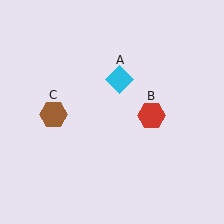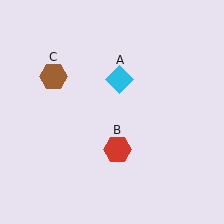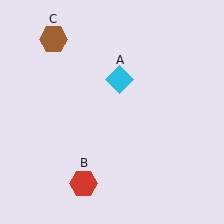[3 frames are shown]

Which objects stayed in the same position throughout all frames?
Cyan diamond (object A) remained stationary.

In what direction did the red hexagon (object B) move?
The red hexagon (object B) moved down and to the left.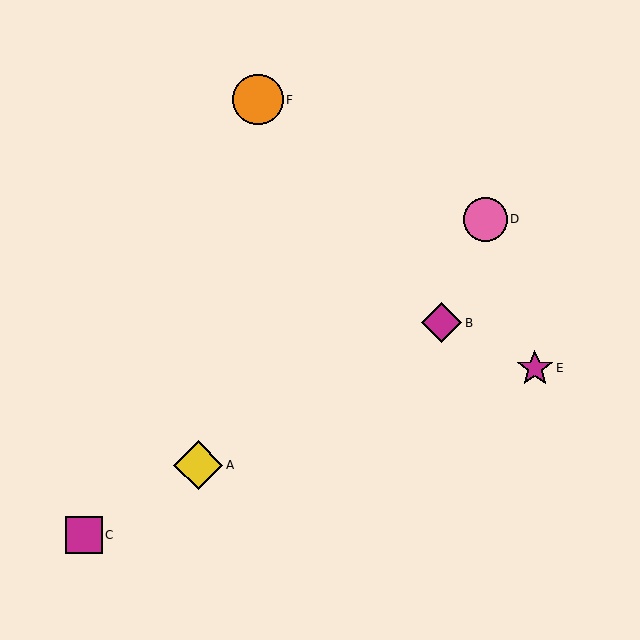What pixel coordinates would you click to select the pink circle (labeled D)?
Click at (485, 219) to select the pink circle D.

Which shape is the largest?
The orange circle (labeled F) is the largest.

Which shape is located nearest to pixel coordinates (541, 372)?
The magenta star (labeled E) at (535, 368) is nearest to that location.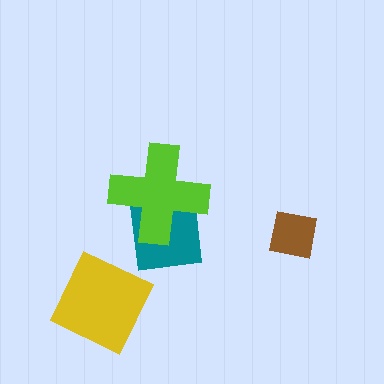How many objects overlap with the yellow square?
0 objects overlap with the yellow square.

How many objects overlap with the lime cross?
1 object overlaps with the lime cross.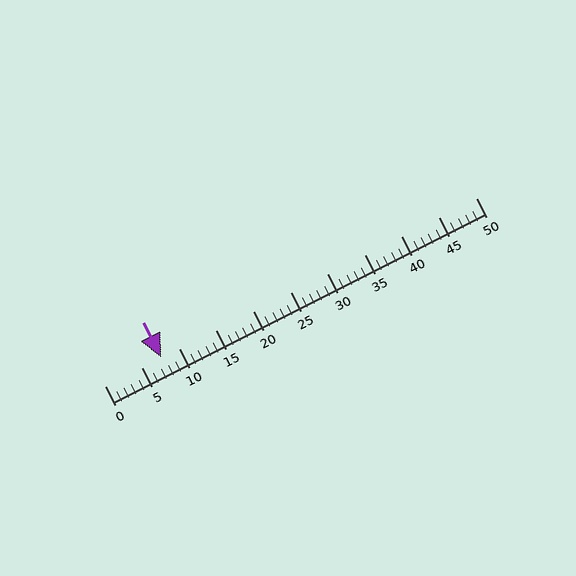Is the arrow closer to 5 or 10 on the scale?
The arrow is closer to 10.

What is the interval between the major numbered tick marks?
The major tick marks are spaced 5 units apart.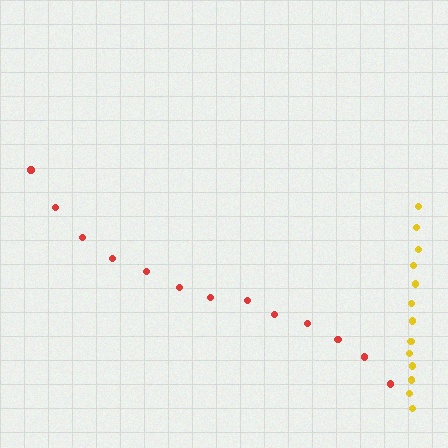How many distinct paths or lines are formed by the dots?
There are 2 distinct paths.